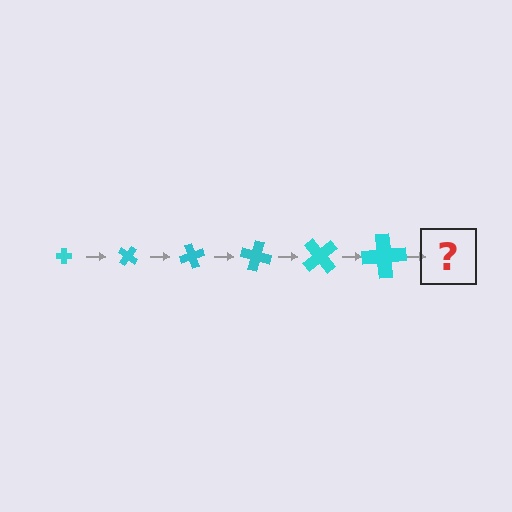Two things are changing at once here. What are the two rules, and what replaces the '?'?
The two rules are that the cross grows larger each step and it rotates 35 degrees each step. The '?' should be a cross, larger than the previous one and rotated 210 degrees from the start.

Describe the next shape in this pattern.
It should be a cross, larger than the previous one and rotated 210 degrees from the start.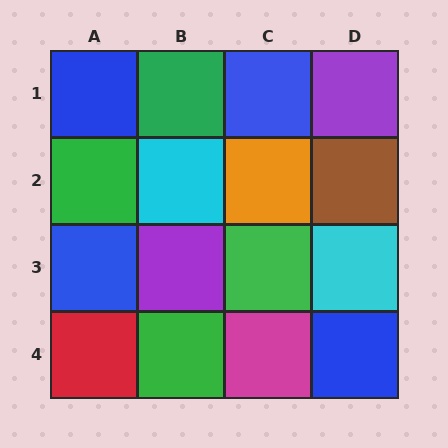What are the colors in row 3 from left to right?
Blue, purple, green, cyan.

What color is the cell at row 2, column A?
Green.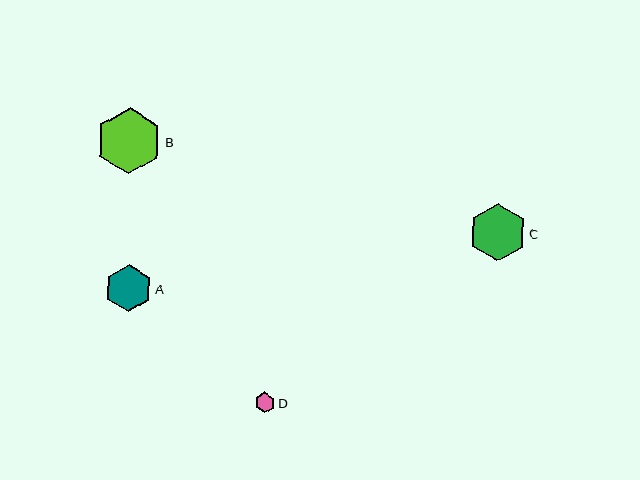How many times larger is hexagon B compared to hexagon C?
Hexagon B is approximately 1.1 times the size of hexagon C.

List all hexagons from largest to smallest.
From largest to smallest: B, C, A, D.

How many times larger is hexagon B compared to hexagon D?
Hexagon B is approximately 3.2 times the size of hexagon D.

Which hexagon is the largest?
Hexagon B is the largest with a size of approximately 65 pixels.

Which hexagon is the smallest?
Hexagon D is the smallest with a size of approximately 20 pixels.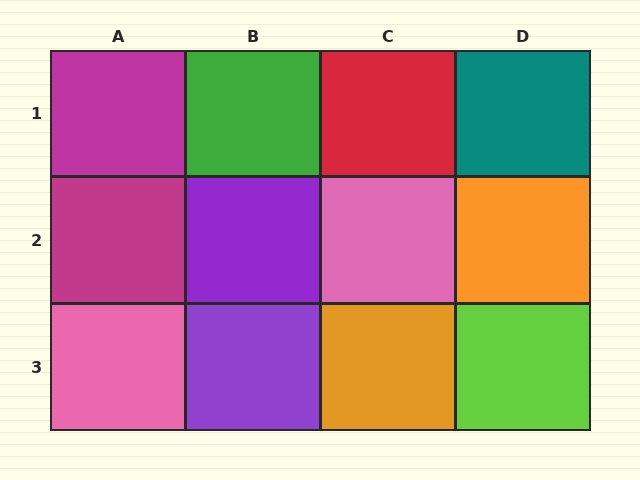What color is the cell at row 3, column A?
Pink.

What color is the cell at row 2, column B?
Purple.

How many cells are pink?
2 cells are pink.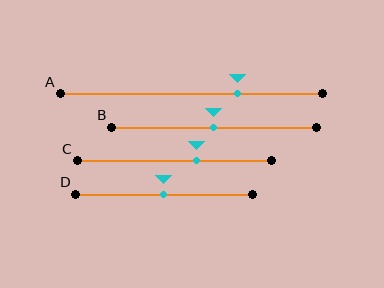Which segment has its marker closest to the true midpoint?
Segment B has its marker closest to the true midpoint.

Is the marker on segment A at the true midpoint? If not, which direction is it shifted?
No, the marker on segment A is shifted to the right by about 18% of the segment length.